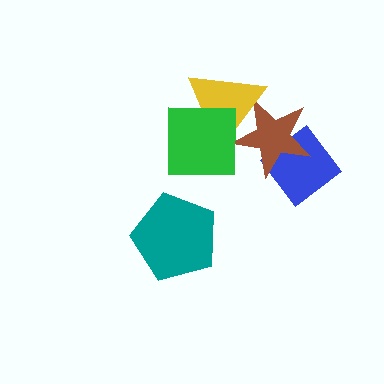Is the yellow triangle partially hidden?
Yes, it is partially covered by another shape.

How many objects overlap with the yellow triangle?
2 objects overlap with the yellow triangle.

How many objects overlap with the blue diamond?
1 object overlaps with the blue diamond.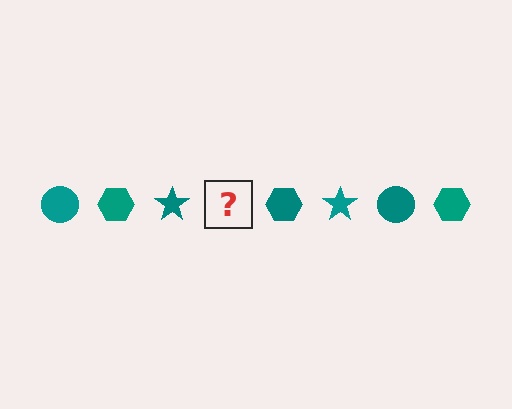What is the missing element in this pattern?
The missing element is a teal circle.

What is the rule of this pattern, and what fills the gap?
The rule is that the pattern cycles through circle, hexagon, star shapes in teal. The gap should be filled with a teal circle.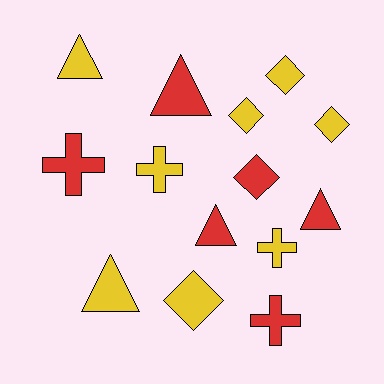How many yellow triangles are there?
There are 2 yellow triangles.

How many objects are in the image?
There are 14 objects.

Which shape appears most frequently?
Diamond, with 5 objects.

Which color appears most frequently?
Yellow, with 8 objects.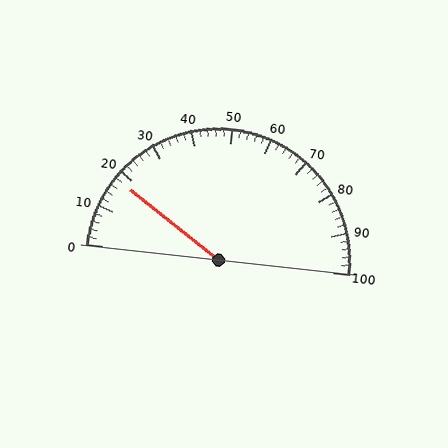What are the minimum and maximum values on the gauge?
The gauge ranges from 0 to 100.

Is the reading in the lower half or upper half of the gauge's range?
The reading is in the lower half of the range (0 to 100).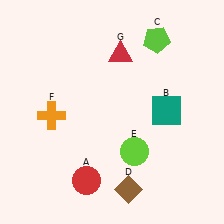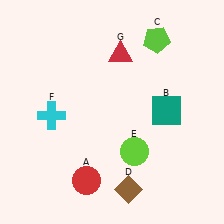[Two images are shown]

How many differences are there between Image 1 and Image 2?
There is 1 difference between the two images.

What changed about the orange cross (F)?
In Image 1, F is orange. In Image 2, it changed to cyan.